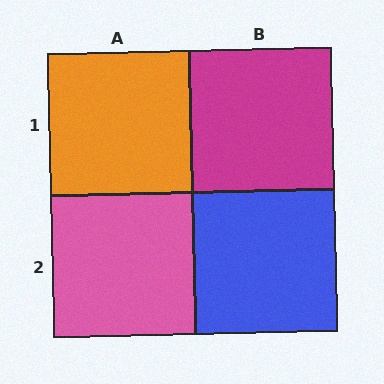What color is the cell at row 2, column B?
Blue.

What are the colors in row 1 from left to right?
Orange, magenta.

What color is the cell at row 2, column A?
Pink.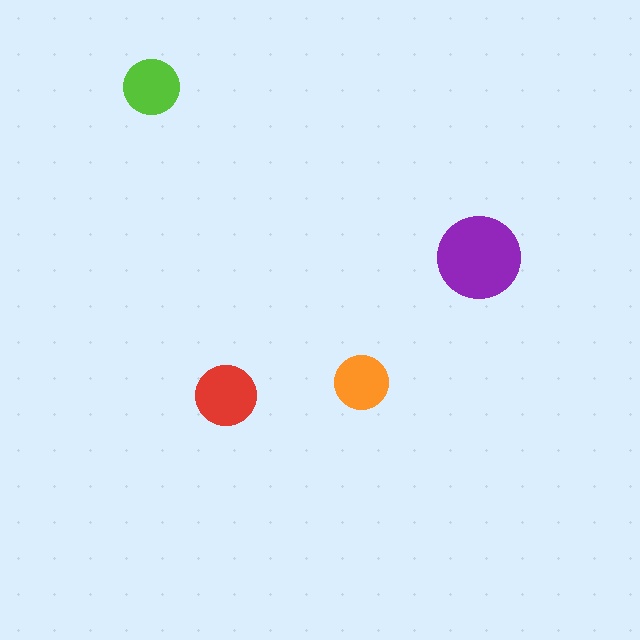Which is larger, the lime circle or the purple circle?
The purple one.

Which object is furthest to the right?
The purple circle is rightmost.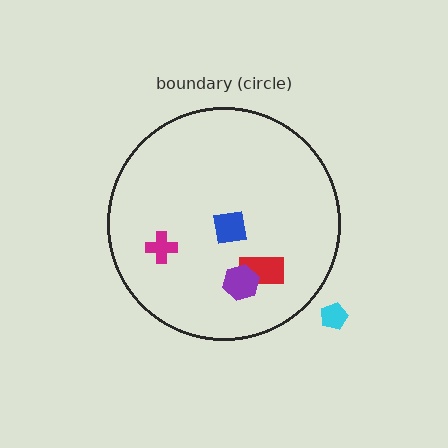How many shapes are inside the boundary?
4 inside, 1 outside.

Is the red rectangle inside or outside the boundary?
Inside.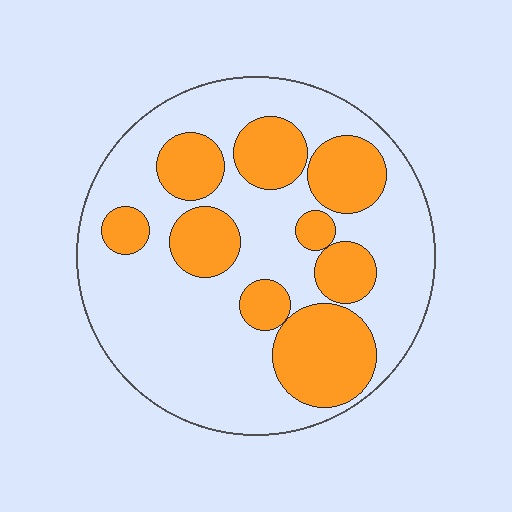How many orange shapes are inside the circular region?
9.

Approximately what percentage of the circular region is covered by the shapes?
Approximately 35%.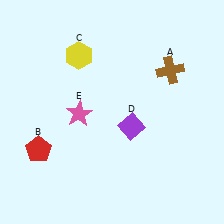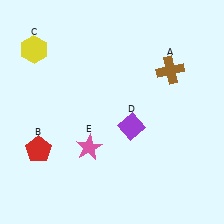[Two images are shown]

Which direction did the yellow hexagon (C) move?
The yellow hexagon (C) moved left.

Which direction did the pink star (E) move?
The pink star (E) moved down.